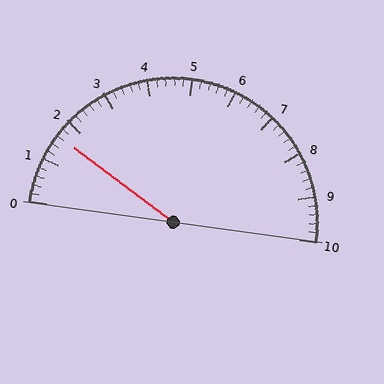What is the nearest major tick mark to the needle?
The nearest major tick mark is 2.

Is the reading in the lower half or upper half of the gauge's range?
The reading is in the lower half of the range (0 to 10).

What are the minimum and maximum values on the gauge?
The gauge ranges from 0 to 10.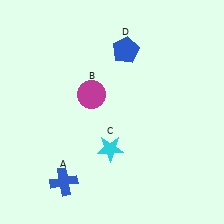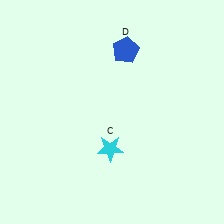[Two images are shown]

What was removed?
The magenta circle (B), the blue cross (A) were removed in Image 2.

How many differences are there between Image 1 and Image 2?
There are 2 differences between the two images.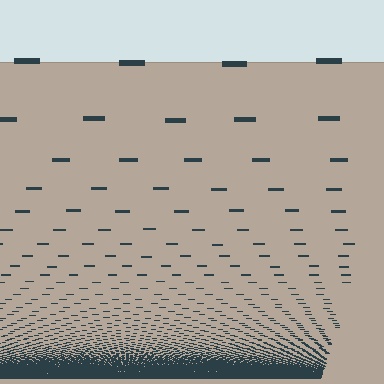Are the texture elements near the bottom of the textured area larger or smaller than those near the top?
Smaller. The gradient is inverted — elements near the bottom are smaller and denser.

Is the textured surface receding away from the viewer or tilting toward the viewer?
The surface appears to tilt toward the viewer. Texture elements get larger and sparser toward the top.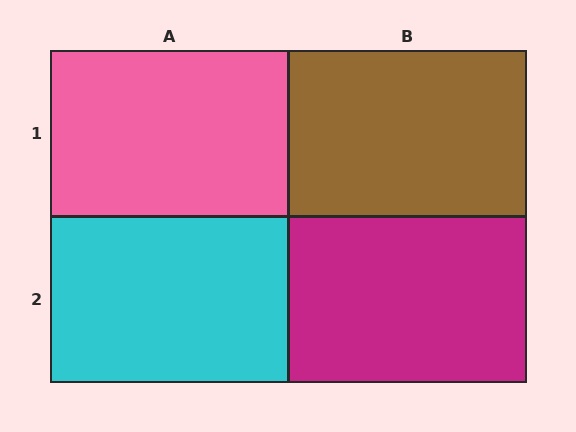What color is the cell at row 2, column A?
Cyan.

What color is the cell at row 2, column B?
Magenta.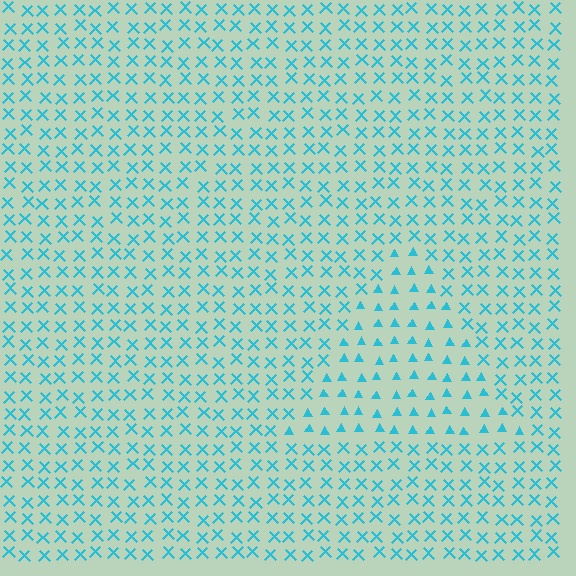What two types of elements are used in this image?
The image uses triangles inside the triangle region and X marks outside it.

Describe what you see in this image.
The image is filled with small cyan elements arranged in a uniform grid. A triangle-shaped region contains triangles, while the surrounding area contains X marks. The boundary is defined purely by the change in element shape.